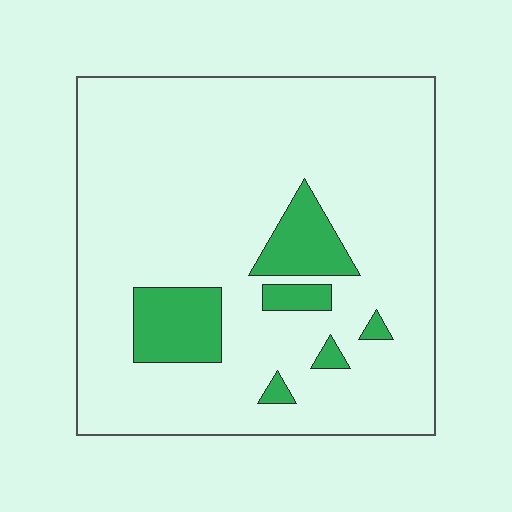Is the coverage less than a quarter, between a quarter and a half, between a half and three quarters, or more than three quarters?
Less than a quarter.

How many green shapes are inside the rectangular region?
6.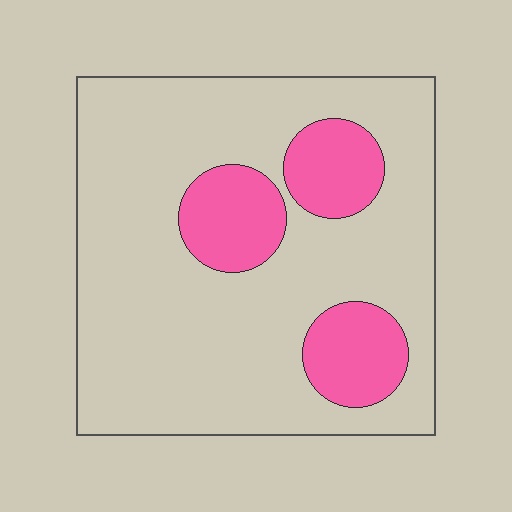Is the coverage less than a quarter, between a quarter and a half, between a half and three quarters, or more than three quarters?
Less than a quarter.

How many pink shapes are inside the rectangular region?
3.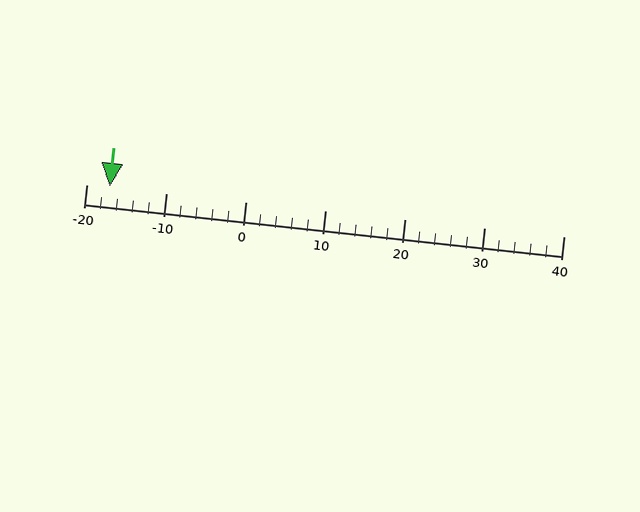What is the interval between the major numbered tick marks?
The major tick marks are spaced 10 units apart.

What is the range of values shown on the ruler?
The ruler shows values from -20 to 40.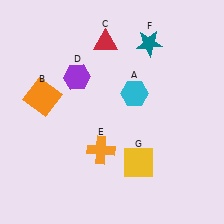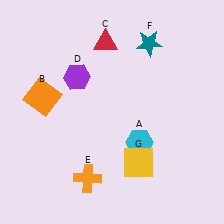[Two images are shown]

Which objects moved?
The objects that moved are: the cyan hexagon (A), the orange cross (E).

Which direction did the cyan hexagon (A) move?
The cyan hexagon (A) moved down.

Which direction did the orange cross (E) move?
The orange cross (E) moved down.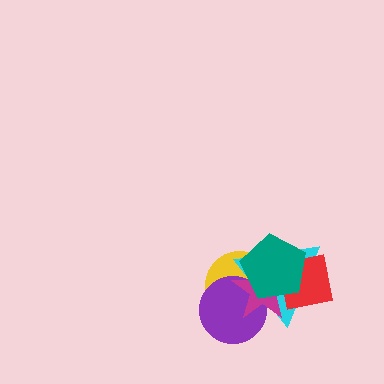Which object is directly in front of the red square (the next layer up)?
The magenta star is directly in front of the red square.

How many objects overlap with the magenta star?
5 objects overlap with the magenta star.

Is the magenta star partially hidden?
Yes, it is partially covered by another shape.